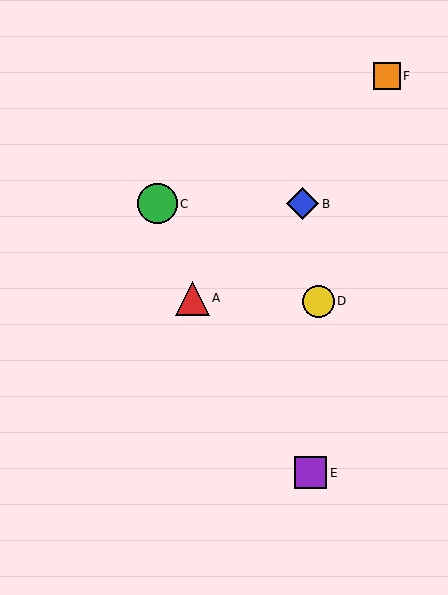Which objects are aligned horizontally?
Objects B, C are aligned horizontally.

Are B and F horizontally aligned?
No, B is at y≈204 and F is at y≈76.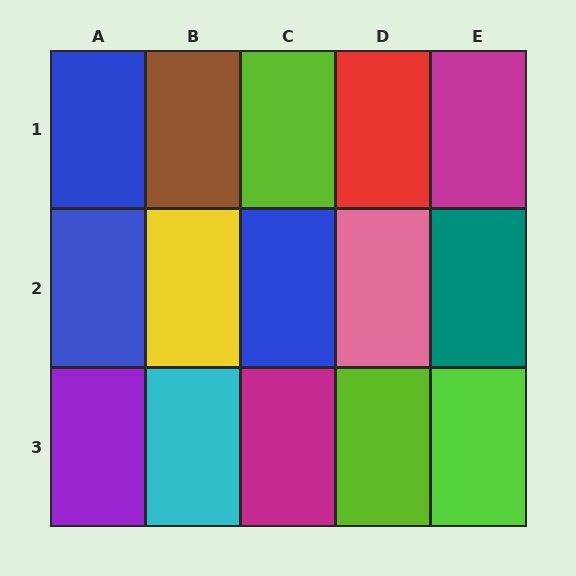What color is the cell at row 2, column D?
Pink.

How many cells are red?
1 cell is red.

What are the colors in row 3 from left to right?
Purple, cyan, magenta, lime, lime.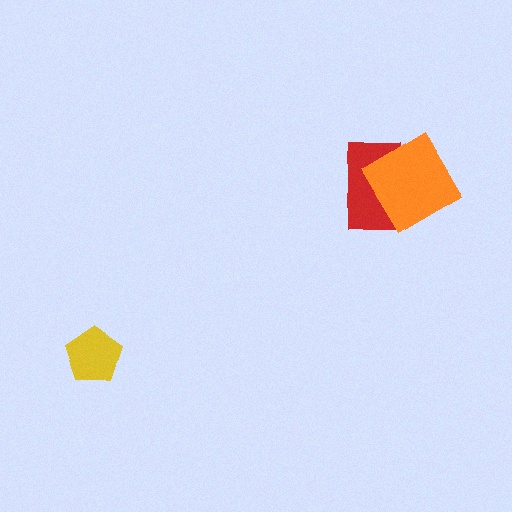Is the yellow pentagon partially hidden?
No, no other shape covers it.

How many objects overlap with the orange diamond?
1 object overlaps with the orange diamond.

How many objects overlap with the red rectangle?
1 object overlaps with the red rectangle.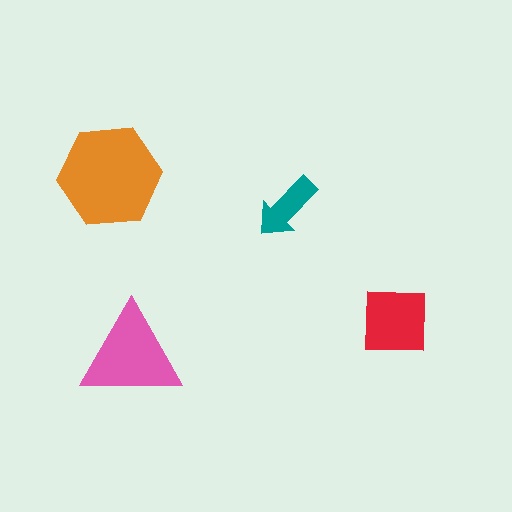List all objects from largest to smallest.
The orange hexagon, the pink triangle, the red square, the teal arrow.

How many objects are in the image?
There are 4 objects in the image.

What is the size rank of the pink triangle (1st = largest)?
2nd.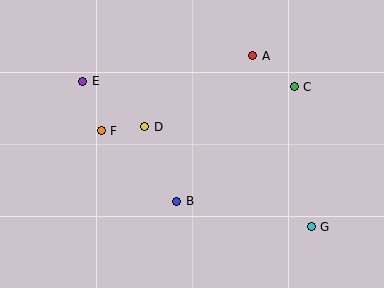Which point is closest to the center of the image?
Point D at (145, 127) is closest to the center.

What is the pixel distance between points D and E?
The distance between D and E is 77 pixels.